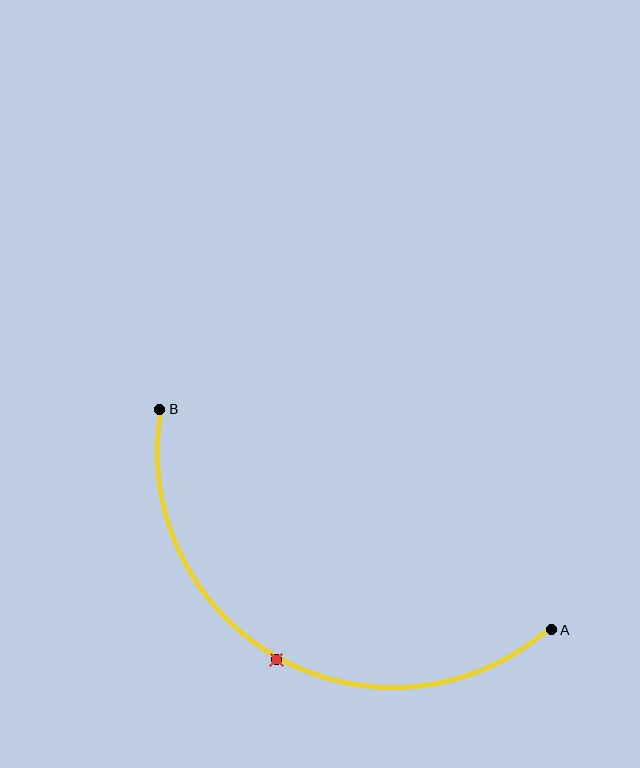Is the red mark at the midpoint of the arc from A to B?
Yes. The red mark lies on the arc at equal arc-length from both A and B — it is the arc midpoint.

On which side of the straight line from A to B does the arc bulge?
The arc bulges below the straight line connecting A and B.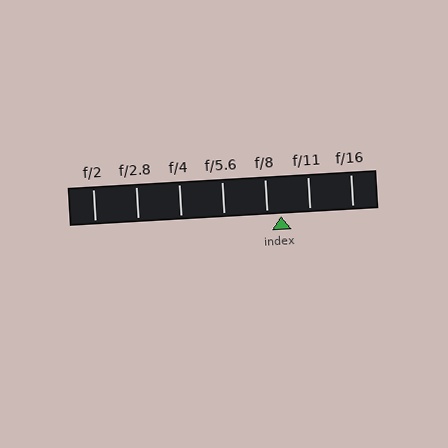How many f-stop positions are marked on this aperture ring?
There are 7 f-stop positions marked.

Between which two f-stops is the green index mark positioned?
The index mark is between f/8 and f/11.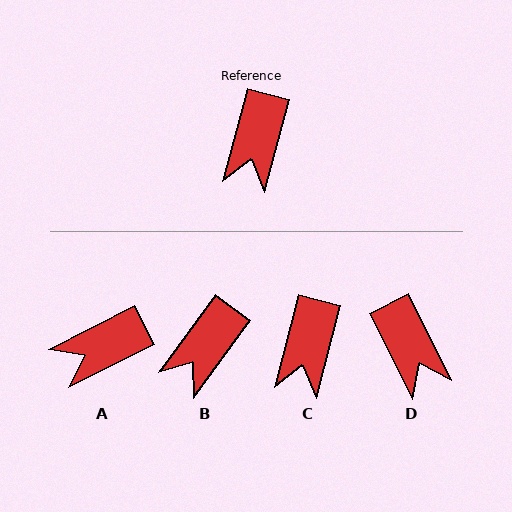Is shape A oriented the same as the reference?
No, it is off by about 48 degrees.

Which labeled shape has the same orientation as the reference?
C.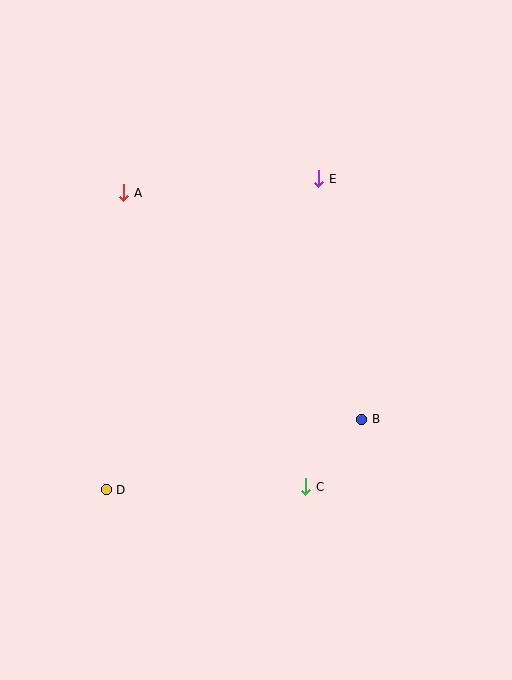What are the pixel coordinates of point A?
Point A is at (124, 193).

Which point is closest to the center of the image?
Point B at (362, 419) is closest to the center.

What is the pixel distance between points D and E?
The distance between D and E is 377 pixels.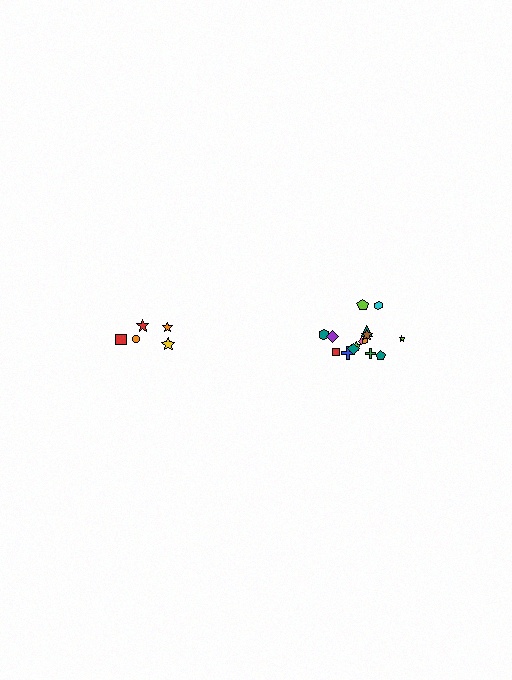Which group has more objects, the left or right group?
The right group.